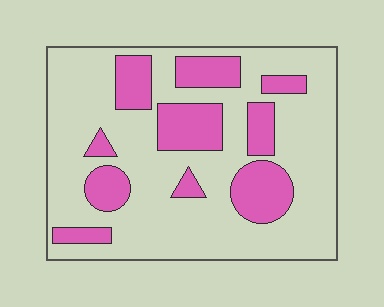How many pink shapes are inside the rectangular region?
10.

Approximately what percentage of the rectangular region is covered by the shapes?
Approximately 25%.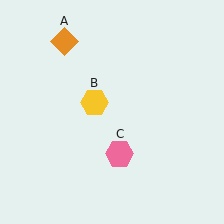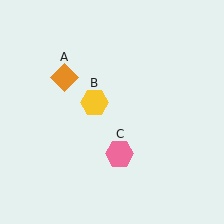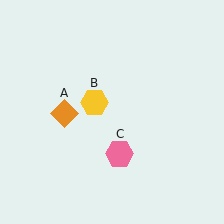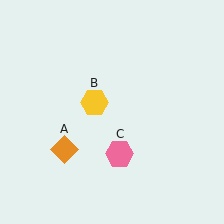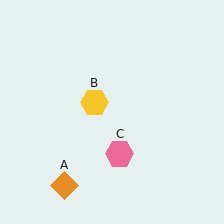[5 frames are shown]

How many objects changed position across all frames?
1 object changed position: orange diamond (object A).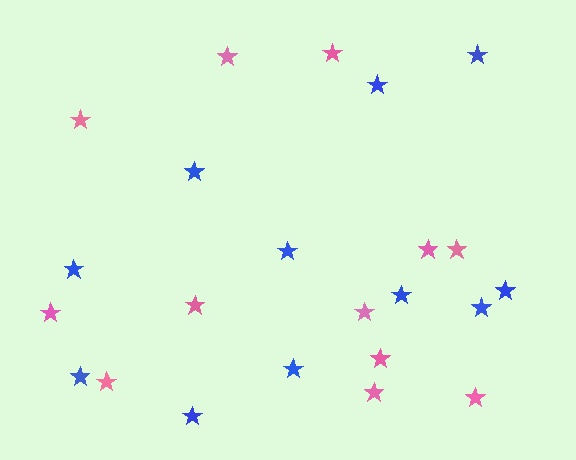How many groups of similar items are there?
There are 2 groups: one group of blue stars (11) and one group of pink stars (12).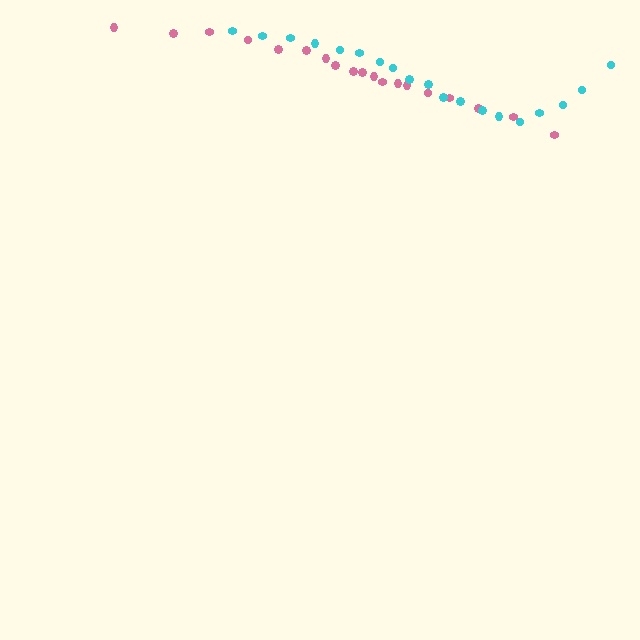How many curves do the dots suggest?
There are 2 distinct paths.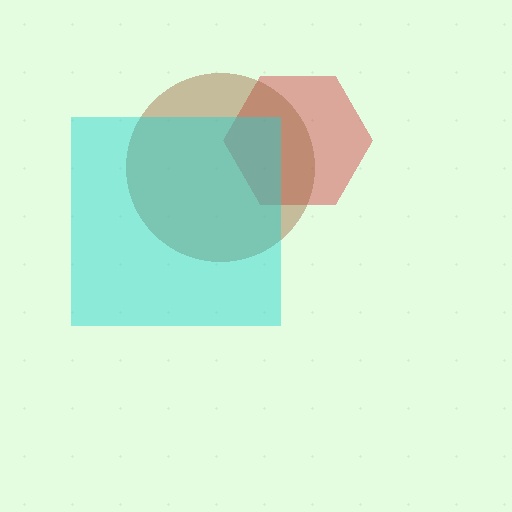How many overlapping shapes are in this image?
There are 3 overlapping shapes in the image.